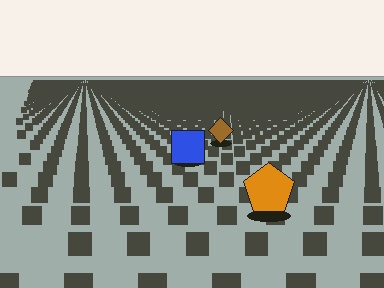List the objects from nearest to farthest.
From nearest to farthest: the orange pentagon, the blue square, the brown diamond.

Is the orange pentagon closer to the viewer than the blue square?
Yes. The orange pentagon is closer — you can tell from the texture gradient: the ground texture is coarser near it.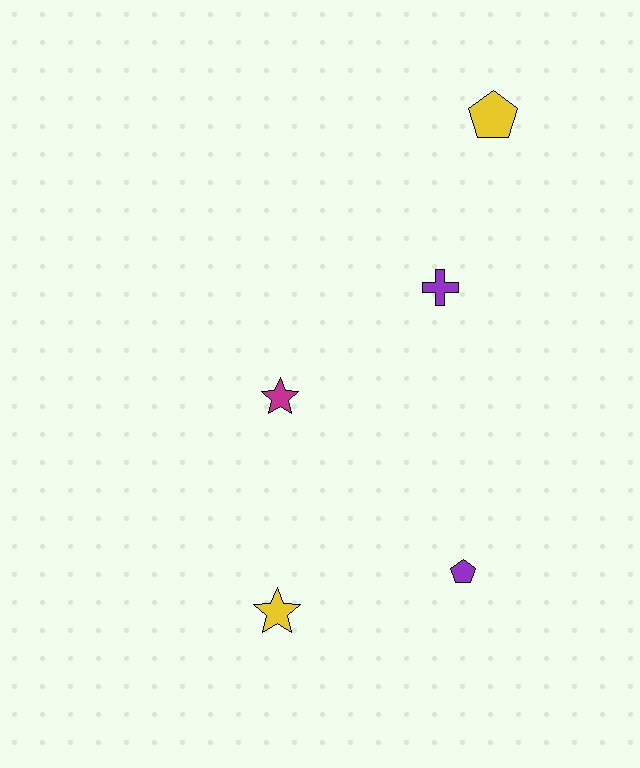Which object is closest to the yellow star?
The purple pentagon is closest to the yellow star.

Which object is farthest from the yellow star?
The yellow pentagon is farthest from the yellow star.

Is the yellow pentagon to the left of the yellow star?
No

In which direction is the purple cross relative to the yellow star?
The purple cross is above the yellow star.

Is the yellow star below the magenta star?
Yes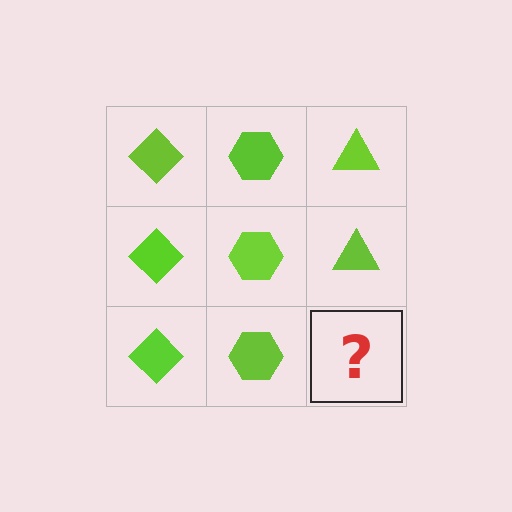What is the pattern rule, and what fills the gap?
The rule is that each column has a consistent shape. The gap should be filled with a lime triangle.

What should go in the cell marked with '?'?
The missing cell should contain a lime triangle.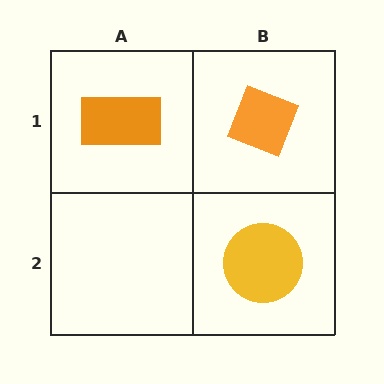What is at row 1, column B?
An orange diamond.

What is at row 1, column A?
An orange rectangle.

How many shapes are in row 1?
2 shapes.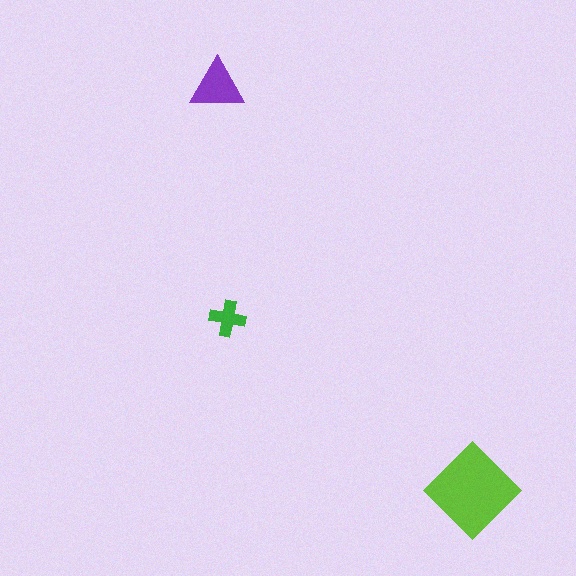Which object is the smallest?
The green cross.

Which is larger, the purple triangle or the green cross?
The purple triangle.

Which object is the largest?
The lime diamond.